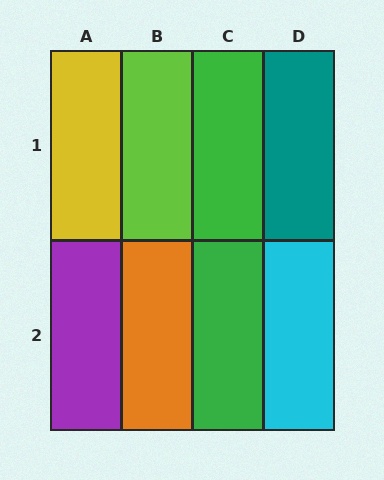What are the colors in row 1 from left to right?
Yellow, lime, green, teal.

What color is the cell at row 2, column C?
Green.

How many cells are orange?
1 cell is orange.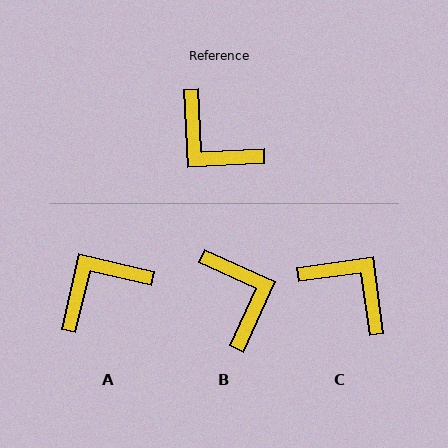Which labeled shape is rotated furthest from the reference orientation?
C, about 175 degrees away.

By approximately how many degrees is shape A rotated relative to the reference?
Approximately 106 degrees clockwise.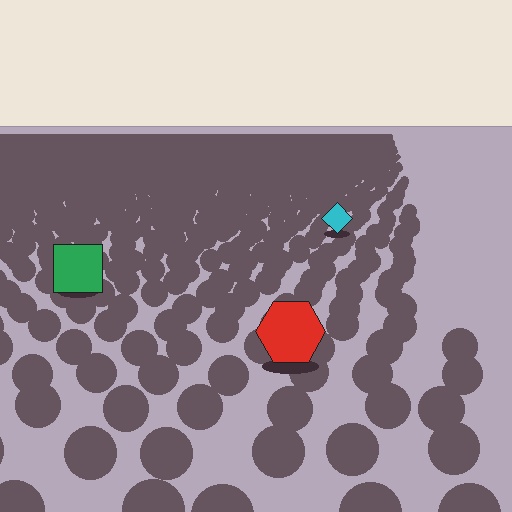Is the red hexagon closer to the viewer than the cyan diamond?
Yes. The red hexagon is closer — you can tell from the texture gradient: the ground texture is coarser near it.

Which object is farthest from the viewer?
The cyan diamond is farthest from the viewer. It appears smaller and the ground texture around it is denser.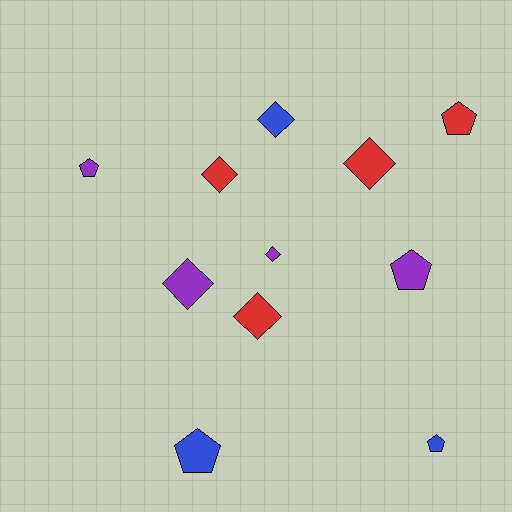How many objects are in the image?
There are 11 objects.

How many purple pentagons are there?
There are 2 purple pentagons.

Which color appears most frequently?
Purple, with 4 objects.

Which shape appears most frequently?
Diamond, with 6 objects.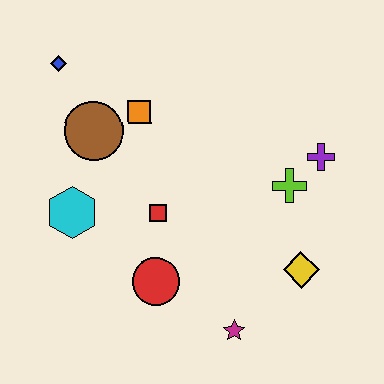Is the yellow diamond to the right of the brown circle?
Yes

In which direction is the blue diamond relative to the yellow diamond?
The blue diamond is to the left of the yellow diamond.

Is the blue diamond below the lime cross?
No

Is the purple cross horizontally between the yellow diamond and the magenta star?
No